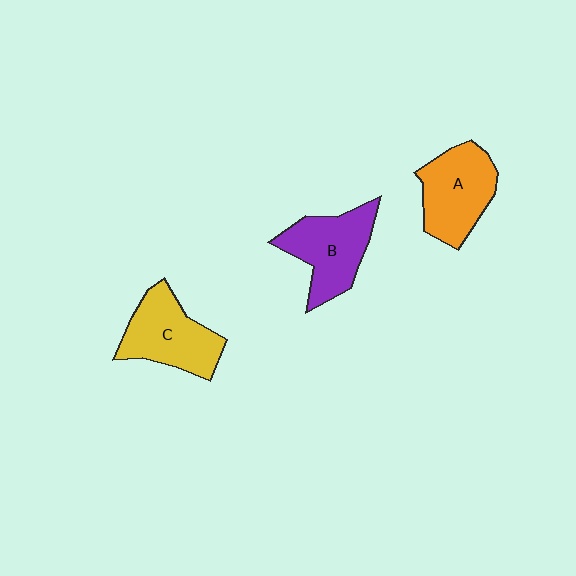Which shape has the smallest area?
Shape C (yellow).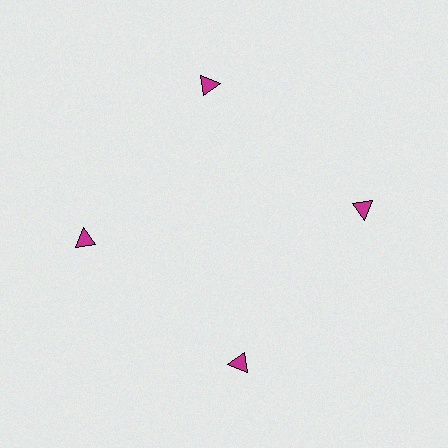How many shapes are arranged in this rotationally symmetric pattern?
There are 4 shapes, arranged in 4 groups of 1.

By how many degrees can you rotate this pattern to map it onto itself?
The pattern maps onto itself every 90 degrees of rotation.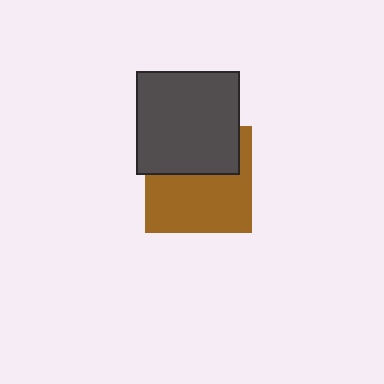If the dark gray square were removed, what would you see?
You would see the complete brown square.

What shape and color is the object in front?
The object in front is a dark gray square.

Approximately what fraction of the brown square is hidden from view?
Roughly 41% of the brown square is hidden behind the dark gray square.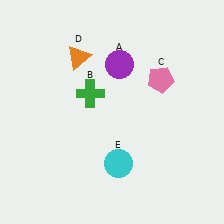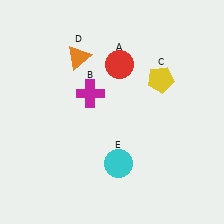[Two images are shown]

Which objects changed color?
A changed from purple to red. B changed from green to magenta. C changed from pink to yellow.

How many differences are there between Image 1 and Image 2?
There are 3 differences between the two images.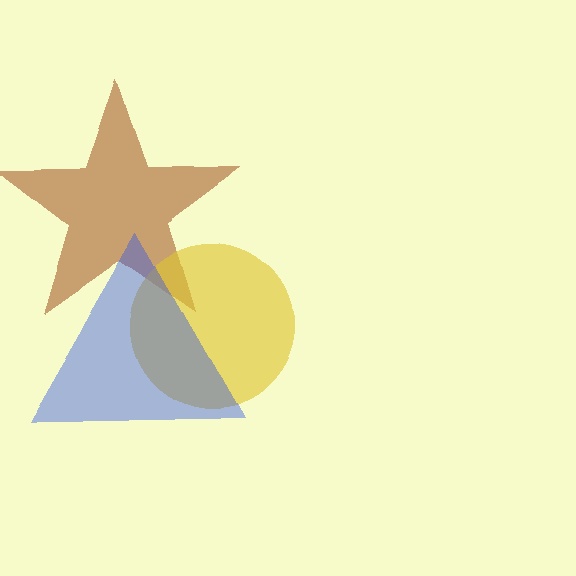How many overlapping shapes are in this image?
There are 3 overlapping shapes in the image.